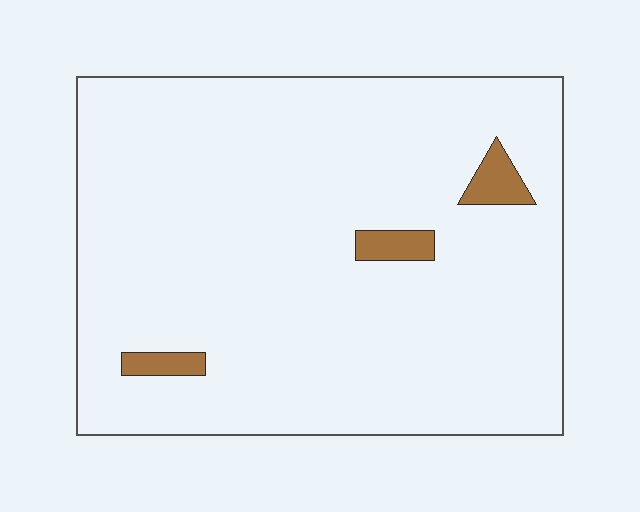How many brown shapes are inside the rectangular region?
3.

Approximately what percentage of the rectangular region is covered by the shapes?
Approximately 5%.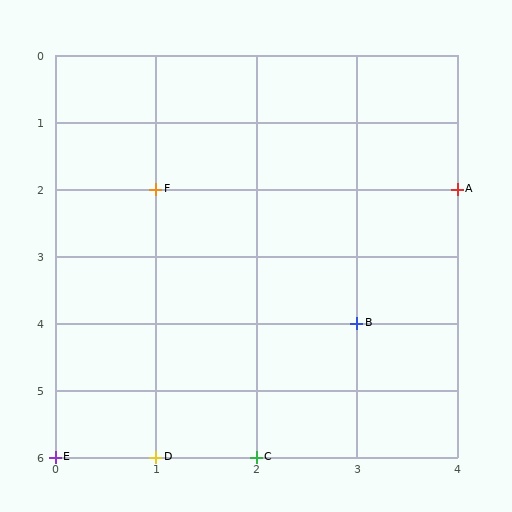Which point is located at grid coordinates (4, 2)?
Point A is at (4, 2).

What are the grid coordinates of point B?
Point B is at grid coordinates (3, 4).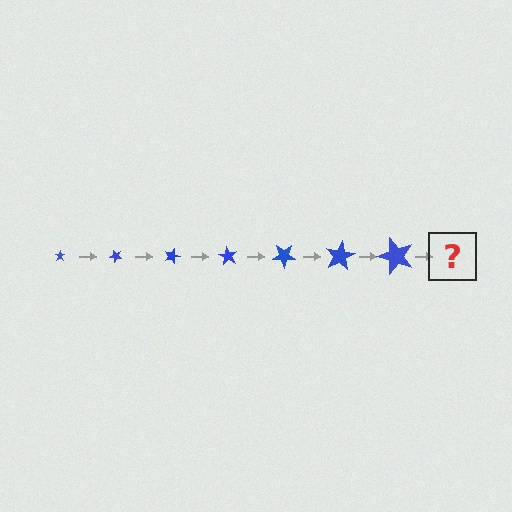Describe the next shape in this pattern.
It should be a star, larger than the previous one and rotated 315 degrees from the start.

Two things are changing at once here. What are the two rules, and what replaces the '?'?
The two rules are that the star grows larger each step and it rotates 45 degrees each step. The '?' should be a star, larger than the previous one and rotated 315 degrees from the start.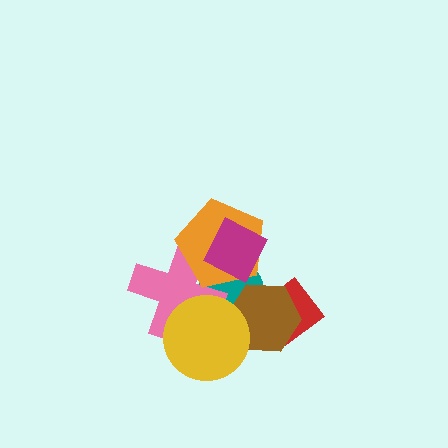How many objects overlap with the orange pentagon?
3 objects overlap with the orange pentagon.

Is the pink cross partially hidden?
Yes, it is partially covered by another shape.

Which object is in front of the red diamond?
The brown hexagon is in front of the red diamond.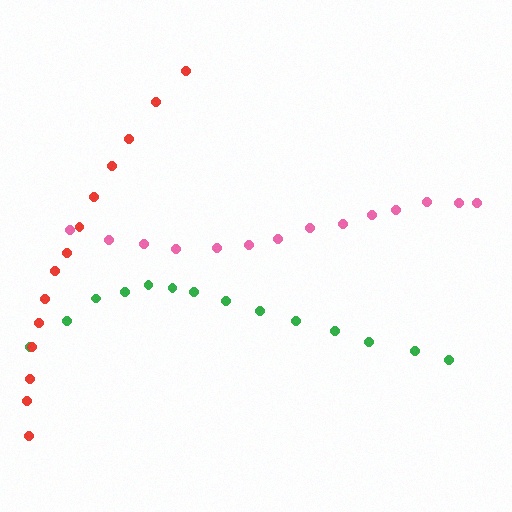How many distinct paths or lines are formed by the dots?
There are 3 distinct paths.